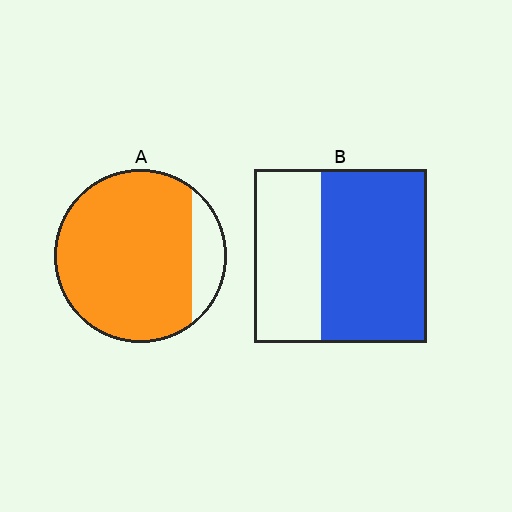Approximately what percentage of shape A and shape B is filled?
A is approximately 85% and B is approximately 60%.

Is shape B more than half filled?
Yes.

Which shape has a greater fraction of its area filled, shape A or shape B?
Shape A.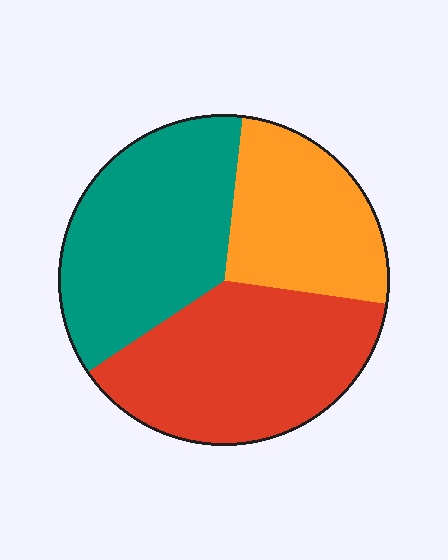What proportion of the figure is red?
Red covers 38% of the figure.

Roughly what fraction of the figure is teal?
Teal takes up between a third and a half of the figure.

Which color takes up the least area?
Orange, at roughly 25%.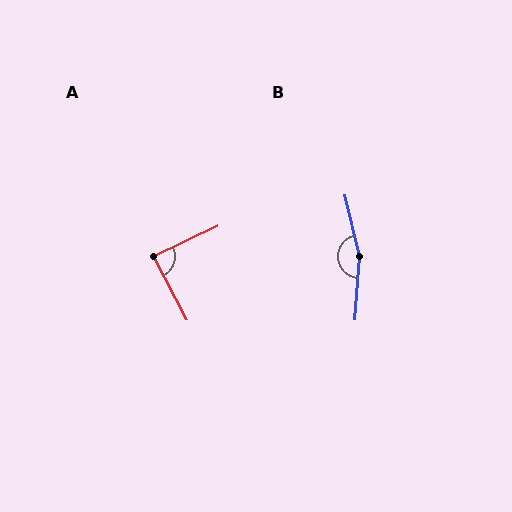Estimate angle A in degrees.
Approximately 88 degrees.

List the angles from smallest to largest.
A (88°), B (163°).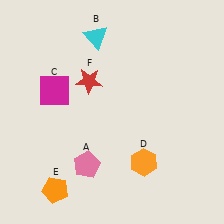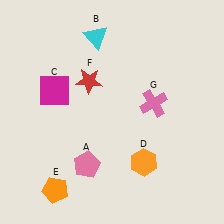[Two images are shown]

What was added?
A pink cross (G) was added in Image 2.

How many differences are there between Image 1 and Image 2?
There is 1 difference between the two images.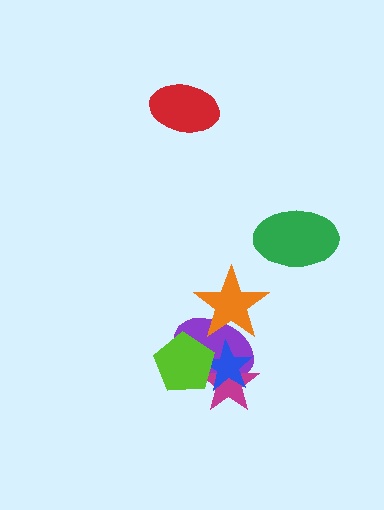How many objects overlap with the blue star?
3 objects overlap with the blue star.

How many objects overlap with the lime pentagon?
3 objects overlap with the lime pentagon.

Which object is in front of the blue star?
The lime pentagon is in front of the blue star.